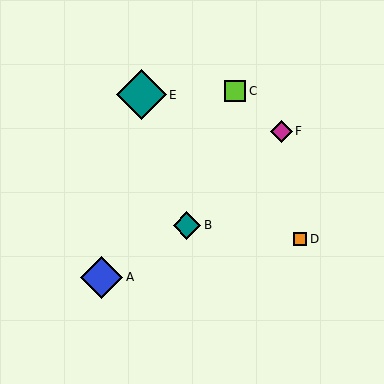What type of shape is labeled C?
Shape C is a lime square.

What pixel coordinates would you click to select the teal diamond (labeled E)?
Click at (141, 95) to select the teal diamond E.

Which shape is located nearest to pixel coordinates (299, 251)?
The orange square (labeled D) at (300, 239) is nearest to that location.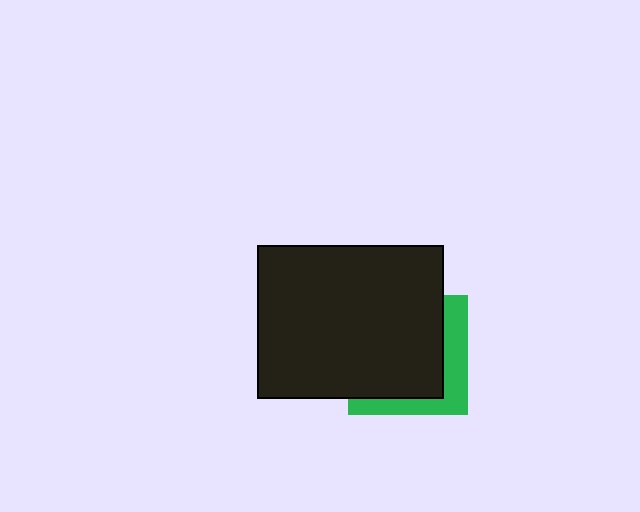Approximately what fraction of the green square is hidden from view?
Roughly 69% of the green square is hidden behind the black rectangle.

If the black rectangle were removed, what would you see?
You would see the complete green square.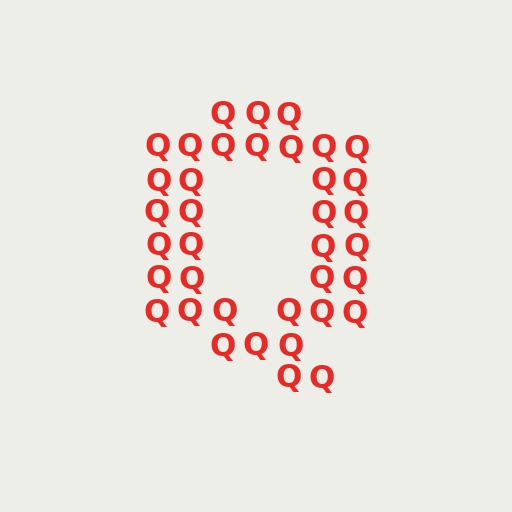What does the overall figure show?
The overall figure shows the letter Q.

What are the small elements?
The small elements are letter Q's.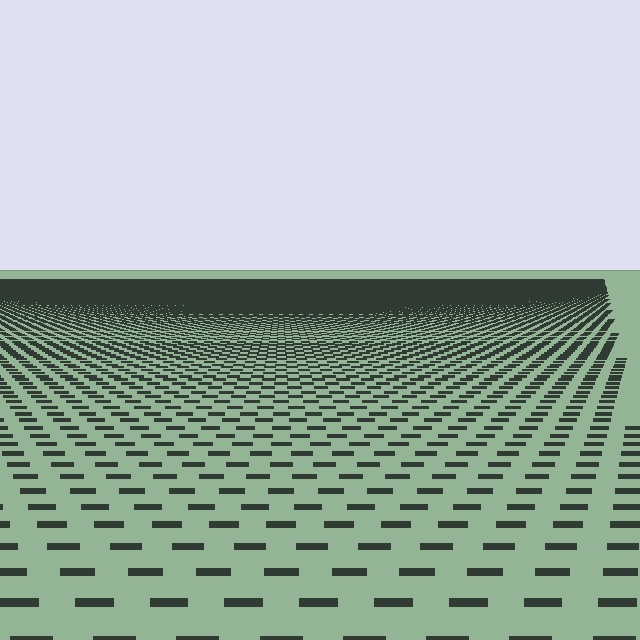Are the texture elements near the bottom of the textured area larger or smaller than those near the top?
Larger. Near the bottom, elements are closer to the viewer and appear at a bigger on-screen size.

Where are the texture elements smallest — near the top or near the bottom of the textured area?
Near the top.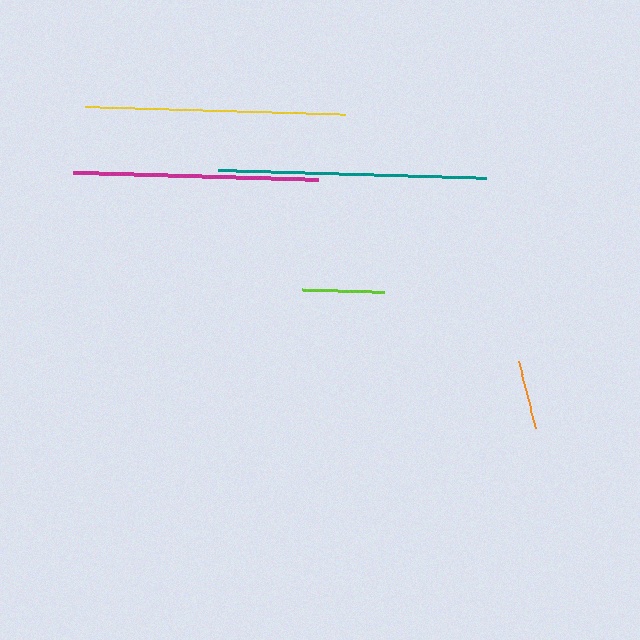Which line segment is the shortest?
The orange line is the shortest at approximately 70 pixels.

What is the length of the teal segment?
The teal segment is approximately 267 pixels long.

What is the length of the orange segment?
The orange segment is approximately 70 pixels long.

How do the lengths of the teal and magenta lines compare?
The teal and magenta lines are approximately the same length.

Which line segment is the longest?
The teal line is the longest at approximately 267 pixels.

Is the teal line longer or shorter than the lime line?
The teal line is longer than the lime line.